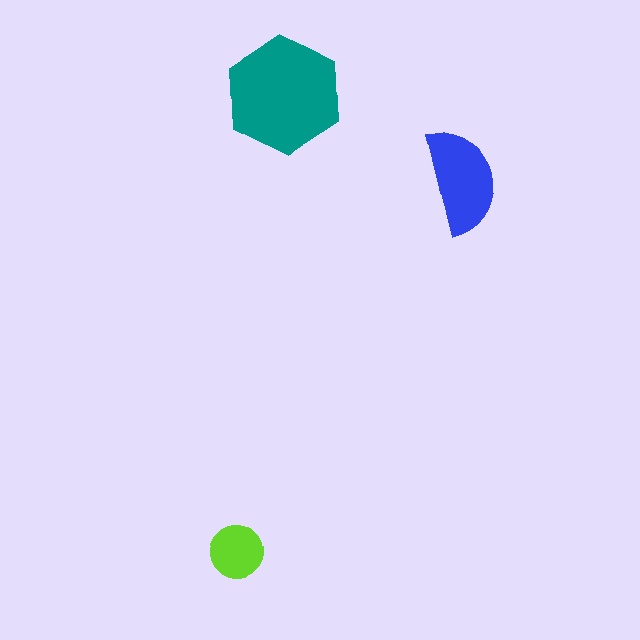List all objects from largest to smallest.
The teal hexagon, the blue semicircle, the lime circle.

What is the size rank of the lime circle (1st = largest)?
3rd.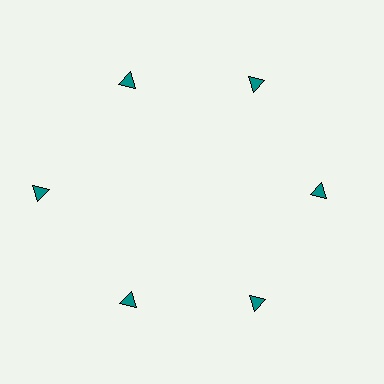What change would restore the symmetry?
The symmetry would be restored by moving it inward, back onto the ring so that all 6 triangles sit at equal angles and equal distance from the center.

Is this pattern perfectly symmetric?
No. The 6 teal triangles are arranged in a ring, but one element near the 9 o'clock position is pushed outward from the center, breaking the 6-fold rotational symmetry.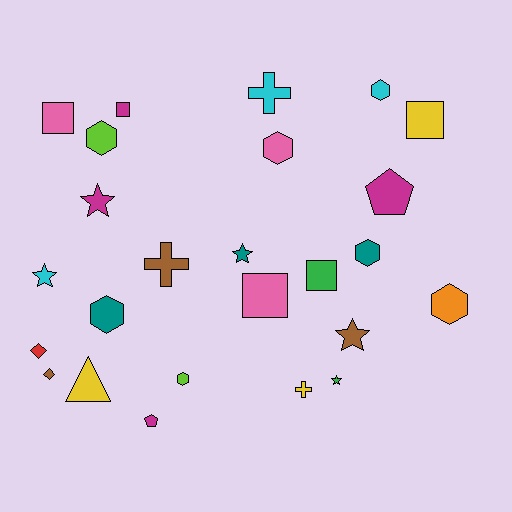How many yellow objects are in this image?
There are 3 yellow objects.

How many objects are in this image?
There are 25 objects.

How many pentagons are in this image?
There are 2 pentagons.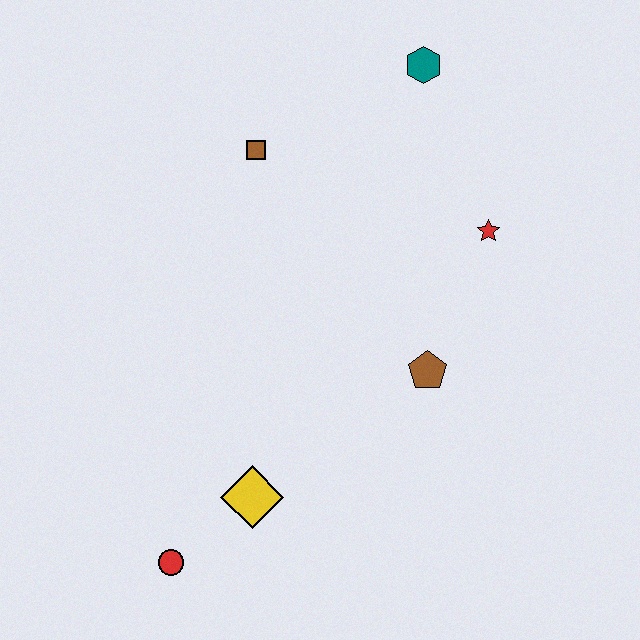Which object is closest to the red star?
The brown pentagon is closest to the red star.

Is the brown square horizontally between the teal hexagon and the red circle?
Yes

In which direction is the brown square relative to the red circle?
The brown square is above the red circle.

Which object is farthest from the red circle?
The teal hexagon is farthest from the red circle.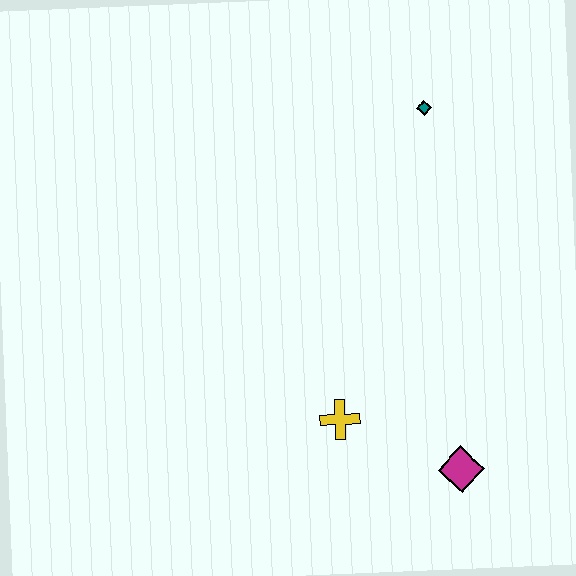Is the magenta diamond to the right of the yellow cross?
Yes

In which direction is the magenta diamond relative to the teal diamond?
The magenta diamond is below the teal diamond.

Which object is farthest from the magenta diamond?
The teal diamond is farthest from the magenta diamond.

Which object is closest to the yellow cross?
The magenta diamond is closest to the yellow cross.